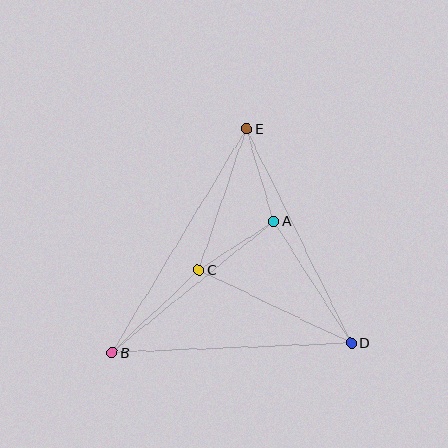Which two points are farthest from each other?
Points B and E are farthest from each other.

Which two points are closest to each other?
Points A and C are closest to each other.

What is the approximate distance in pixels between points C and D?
The distance between C and D is approximately 169 pixels.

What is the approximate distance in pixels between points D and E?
The distance between D and E is approximately 238 pixels.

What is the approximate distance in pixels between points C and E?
The distance between C and E is approximately 149 pixels.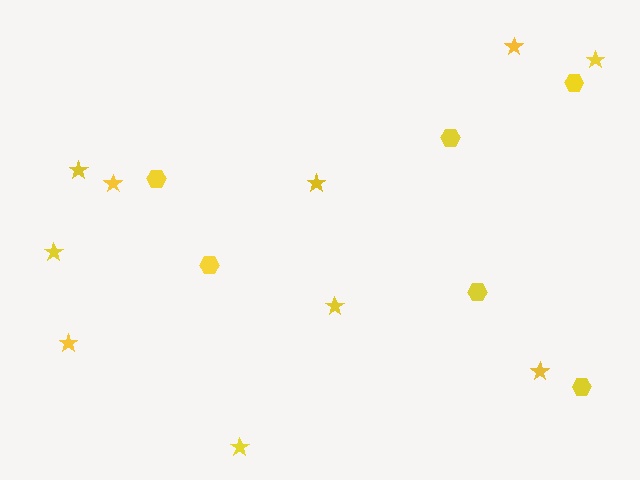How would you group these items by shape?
There are 2 groups: one group of stars (10) and one group of hexagons (6).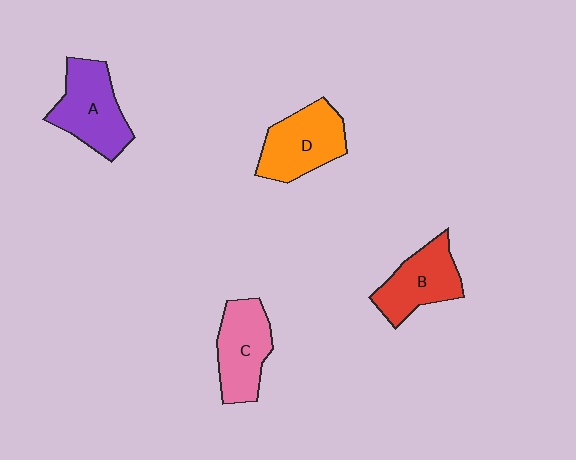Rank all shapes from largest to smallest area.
From largest to smallest: A (purple), D (orange), C (pink), B (red).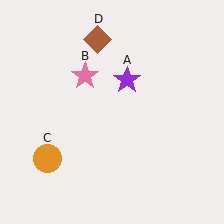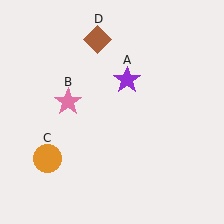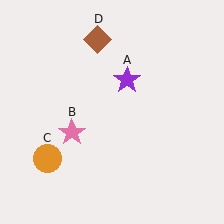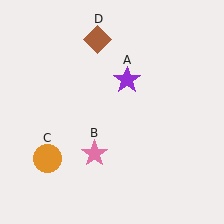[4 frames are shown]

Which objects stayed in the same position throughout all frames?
Purple star (object A) and orange circle (object C) and brown diamond (object D) remained stationary.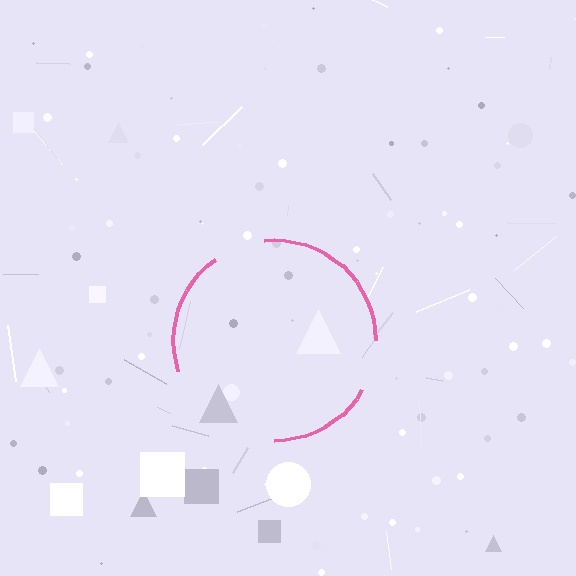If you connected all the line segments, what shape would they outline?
They would outline a circle.